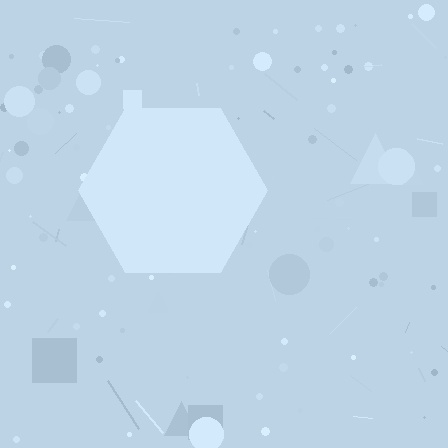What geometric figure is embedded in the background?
A hexagon is embedded in the background.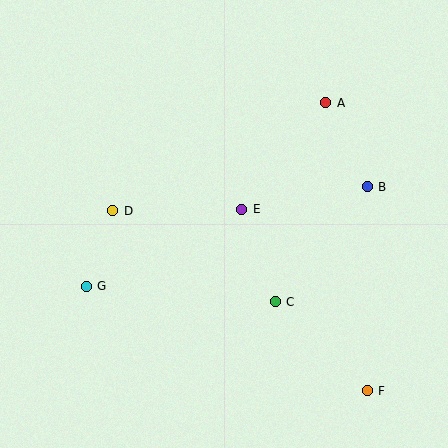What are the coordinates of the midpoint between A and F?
The midpoint between A and F is at (346, 247).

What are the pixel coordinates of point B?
Point B is at (367, 187).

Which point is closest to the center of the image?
Point E at (242, 209) is closest to the center.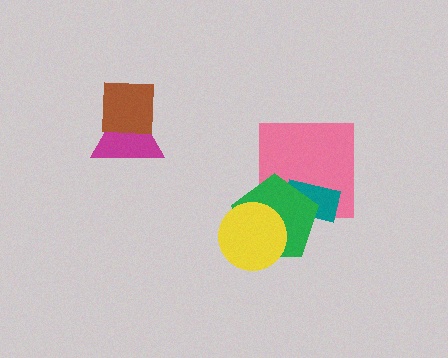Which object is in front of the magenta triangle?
The brown square is in front of the magenta triangle.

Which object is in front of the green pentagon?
The yellow circle is in front of the green pentagon.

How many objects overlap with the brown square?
1 object overlaps with the brown square.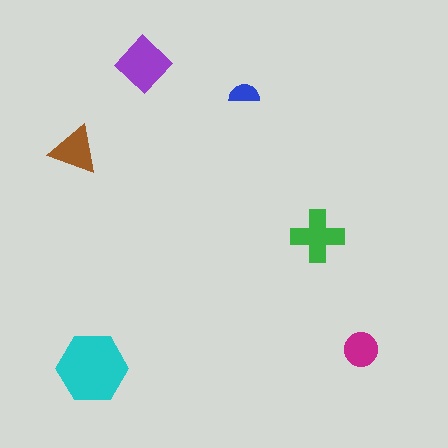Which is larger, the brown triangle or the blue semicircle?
The brown triangle.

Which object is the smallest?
The blue semicircle.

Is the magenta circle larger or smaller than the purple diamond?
Smaller.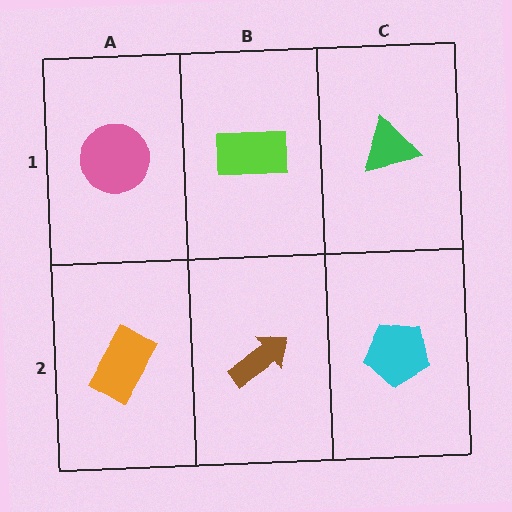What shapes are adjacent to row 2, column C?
A green triangle (row 1, column C), a brown arrow (row 2, column B).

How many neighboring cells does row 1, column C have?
2.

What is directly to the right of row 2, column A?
A brown arrow.